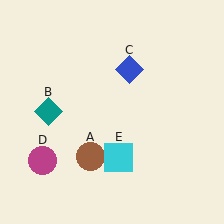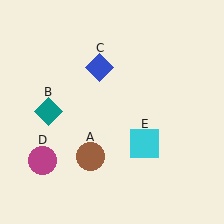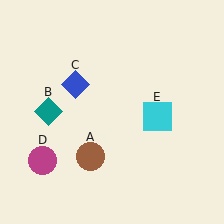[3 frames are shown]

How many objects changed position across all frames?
2 objects changed position: blue diamond (object C), cyan square (object E).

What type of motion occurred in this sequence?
The blue diamond (object C), cyan square (object E) rotated counterclockwise around the center of the scene.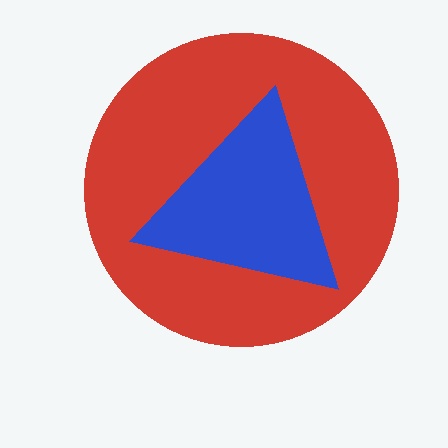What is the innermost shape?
The blue triangle.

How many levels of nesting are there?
2.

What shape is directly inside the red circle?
The blue triangle.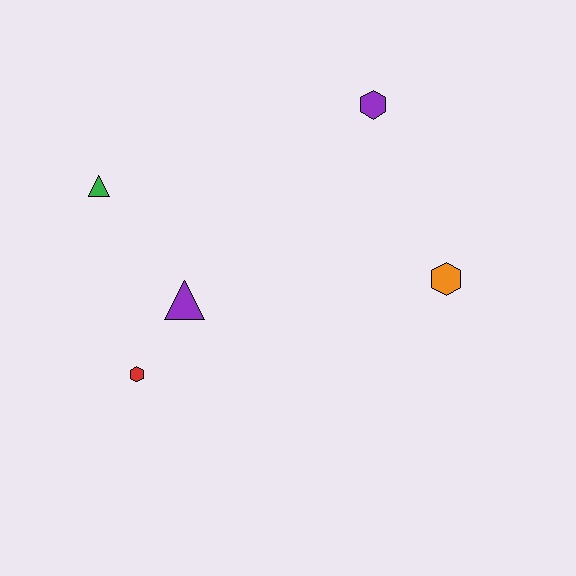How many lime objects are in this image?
There are no lime objects.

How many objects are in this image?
There are 5 objects.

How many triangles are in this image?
There are 2 triangles.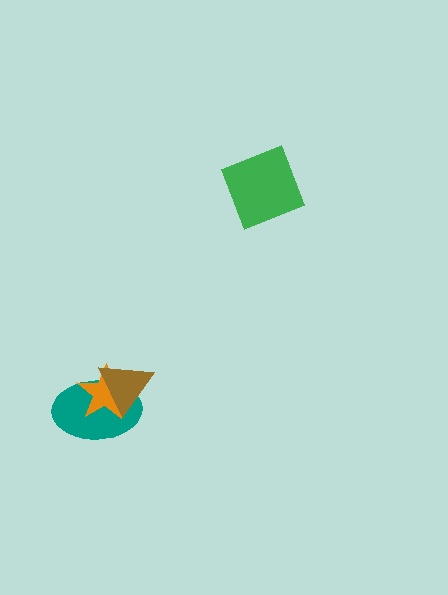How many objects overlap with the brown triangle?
2 objects overlap with the brown triangle.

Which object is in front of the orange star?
The brown triangle is in front of the orange star.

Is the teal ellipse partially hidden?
Yes, it is partially covered by another shape.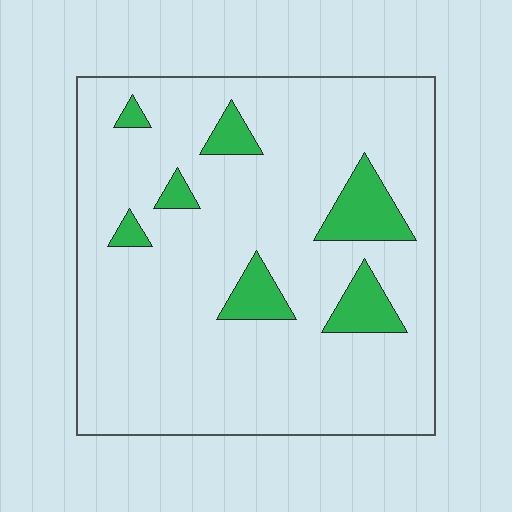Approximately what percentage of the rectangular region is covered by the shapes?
Approximately 10%.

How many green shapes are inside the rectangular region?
7.